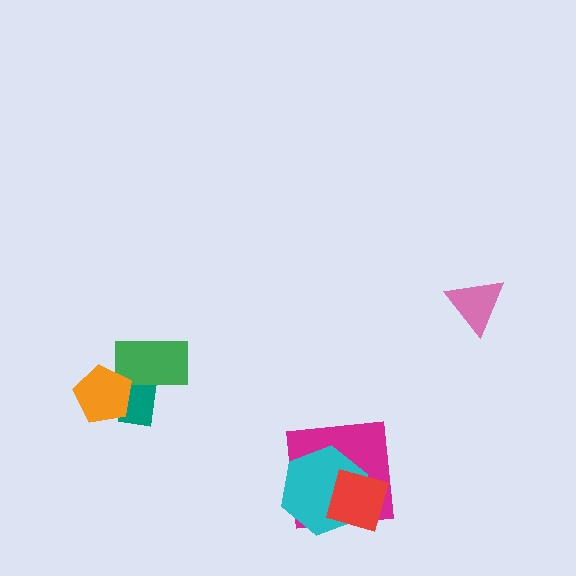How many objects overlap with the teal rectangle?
2 objects overlap with the teal rectangle.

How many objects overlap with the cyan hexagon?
2 objects overlap with the cyan hexagon.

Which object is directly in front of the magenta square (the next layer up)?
The cyan hexagon is directly in front of the magenta square.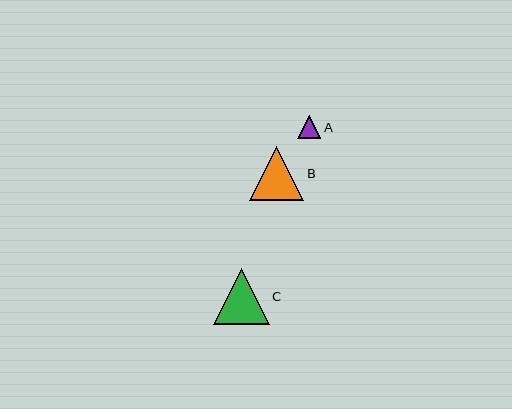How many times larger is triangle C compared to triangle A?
Triangle C is approximately 2.4 times the size of triangle A.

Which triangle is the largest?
Triangle C is the largest with a size of approximately 56 pixels.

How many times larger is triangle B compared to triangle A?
Triangle B is approximately 2.4 times the size of triangle A.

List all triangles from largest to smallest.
From largest to smallest: C, B, A.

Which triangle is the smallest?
Triangle A is the smallest with a size of approximately 23 pixels.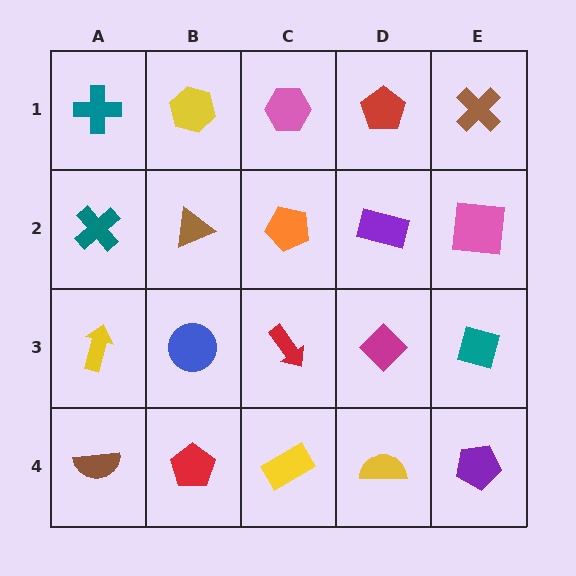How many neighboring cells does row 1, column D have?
3.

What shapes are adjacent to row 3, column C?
An orange pentagon (row 2, column C), a yellow rectangle (row 4, column C), a blue circle (row 3, column B), a magenta diamond (row 3, column D).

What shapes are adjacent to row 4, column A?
A yellow arrow (row 3, column A), a red pentagon (row 4, column B).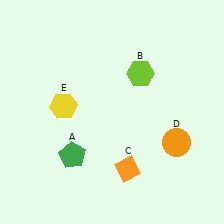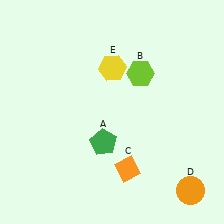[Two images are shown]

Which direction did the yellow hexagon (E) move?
The yellow hexagon (E) moved right.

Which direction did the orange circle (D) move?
The orange circle (D) moved down.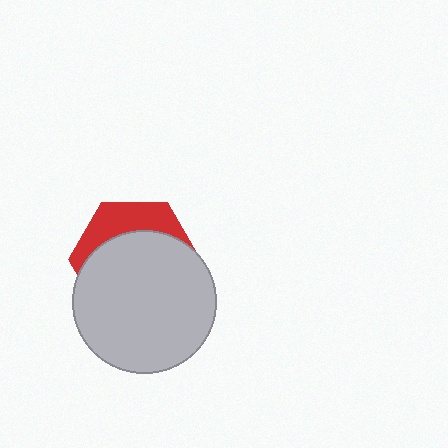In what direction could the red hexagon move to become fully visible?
The red hexagon could move up. That would shift it out from behind the light gray circle entirely.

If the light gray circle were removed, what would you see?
You would see the complete red hexagon.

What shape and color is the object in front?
The object in front is a light gray circle.